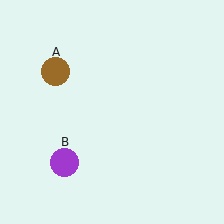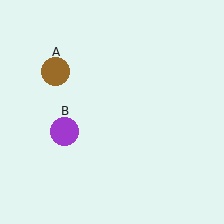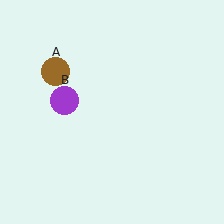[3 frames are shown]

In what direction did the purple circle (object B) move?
The purple circle (object B) moved up.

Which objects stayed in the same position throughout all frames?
Brown circle (object A) remained stationary.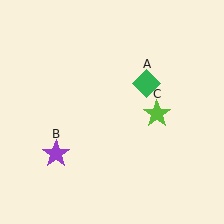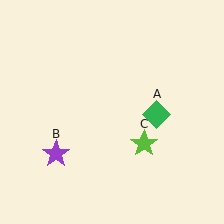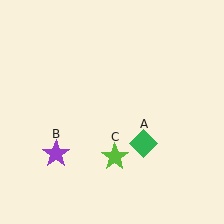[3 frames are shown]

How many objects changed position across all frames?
2 objects changed position: green diamond (object A), lime star (object C).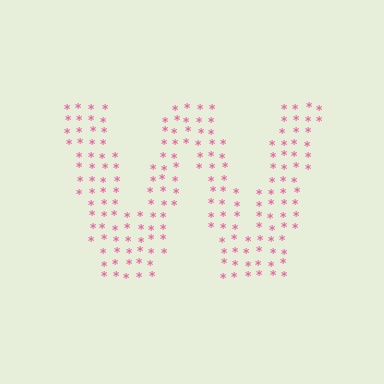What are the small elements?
The small elements are asterisks.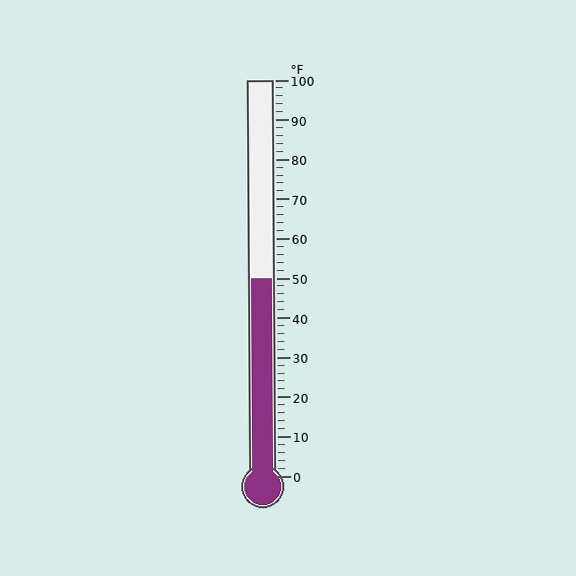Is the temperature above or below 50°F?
The temperature is at 50°F.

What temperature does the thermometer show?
The thermometer shows approximately 50°F.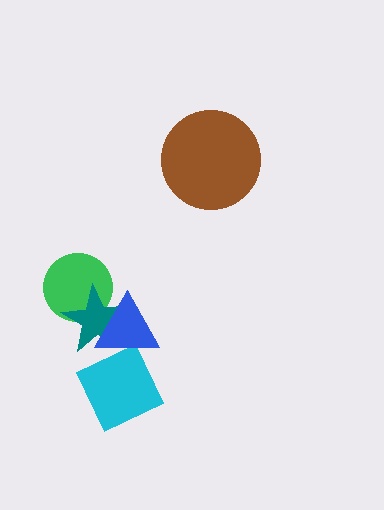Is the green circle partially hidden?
Yes, it is partially covered by another shape.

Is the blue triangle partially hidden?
No, no other shape covers it.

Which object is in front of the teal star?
The blue triangle is in front of the teal star.